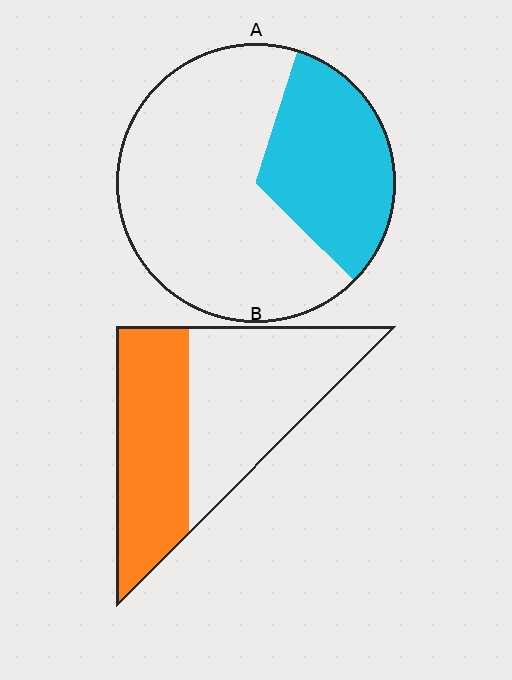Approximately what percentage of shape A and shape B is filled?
A is approximately 35% and B is approximately 45%.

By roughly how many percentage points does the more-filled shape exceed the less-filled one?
By roughly 15 percentage points (B over A).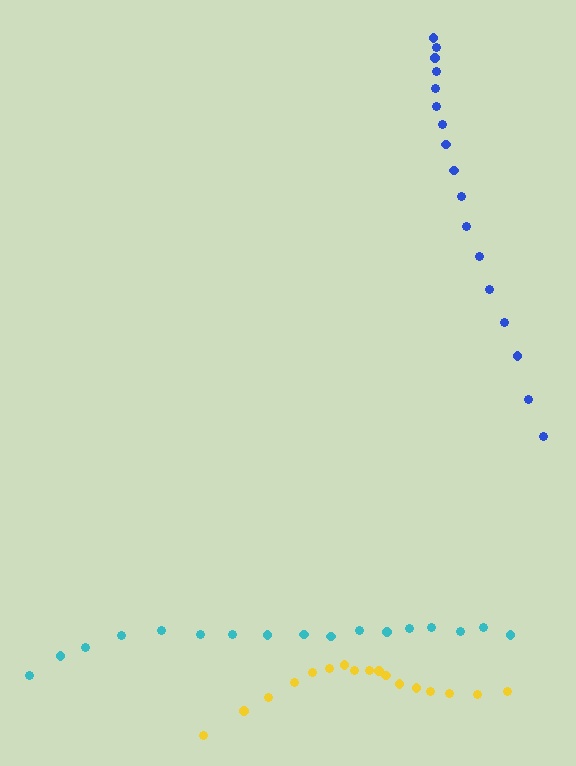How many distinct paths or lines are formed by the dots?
There are 3 distinct paths.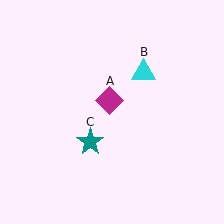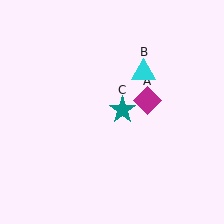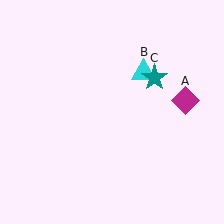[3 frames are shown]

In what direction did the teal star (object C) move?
The teal star (object C) moved up and to the right.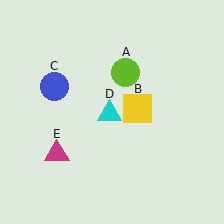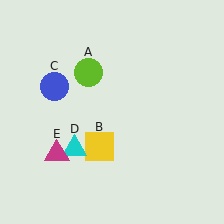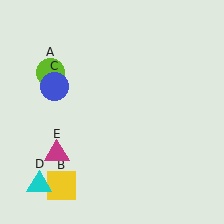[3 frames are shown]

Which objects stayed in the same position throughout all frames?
Blue circle (object C) and magenta triangle (object E) remained stationary.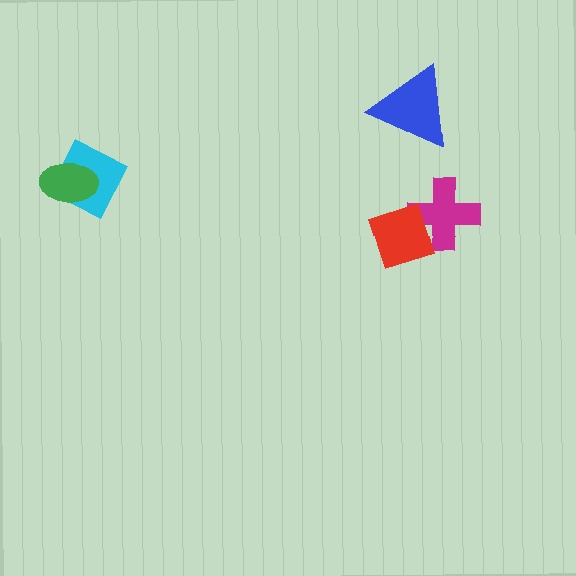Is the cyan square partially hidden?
Yes, it is partially covered by another shape.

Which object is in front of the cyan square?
The green ellipse is in front of the cyan square.